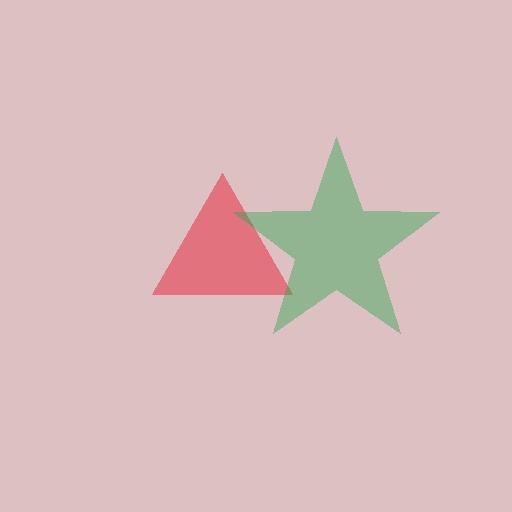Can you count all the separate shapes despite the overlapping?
Yes, there are 2 separate shapes.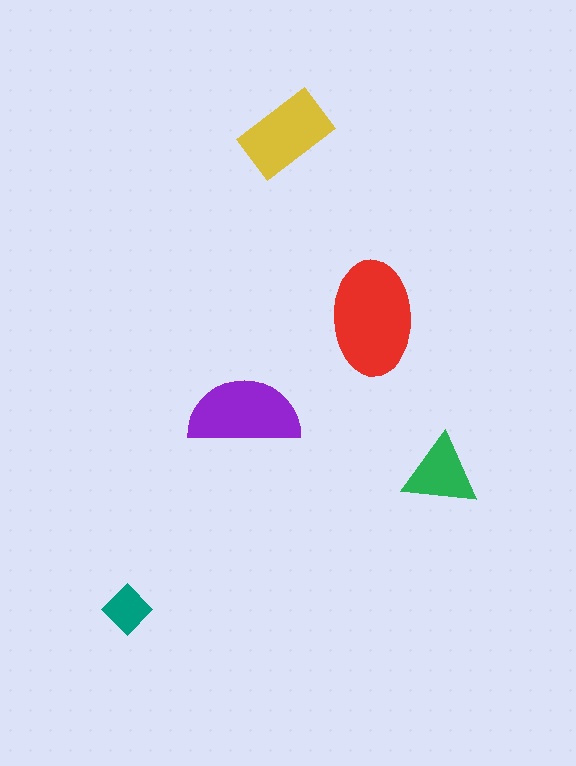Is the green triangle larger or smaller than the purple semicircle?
Smaller.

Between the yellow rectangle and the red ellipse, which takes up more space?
The red ellipse.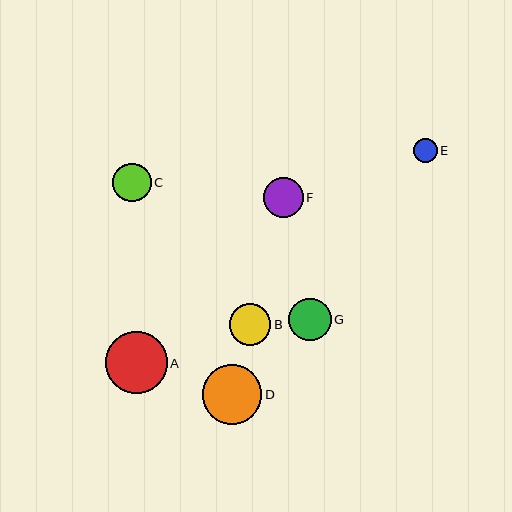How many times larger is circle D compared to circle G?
Circle D is approximately 1.4 times the size of circle G.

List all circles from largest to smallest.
From largest to smallest: A, D, G, B, F, C, E.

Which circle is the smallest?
Circle E is the smallest with a size of approximately 24 pixels.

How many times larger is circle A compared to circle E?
Circle A is approximately 2.6 times the size of circle E.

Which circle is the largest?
Circle A is the largest with a size of approximately 62 pixels.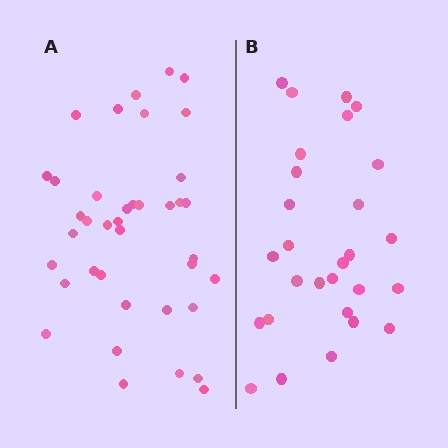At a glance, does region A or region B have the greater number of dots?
Region A (the left region) has more dots.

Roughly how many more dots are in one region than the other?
Region A has roughly 12 or so more dots than region B.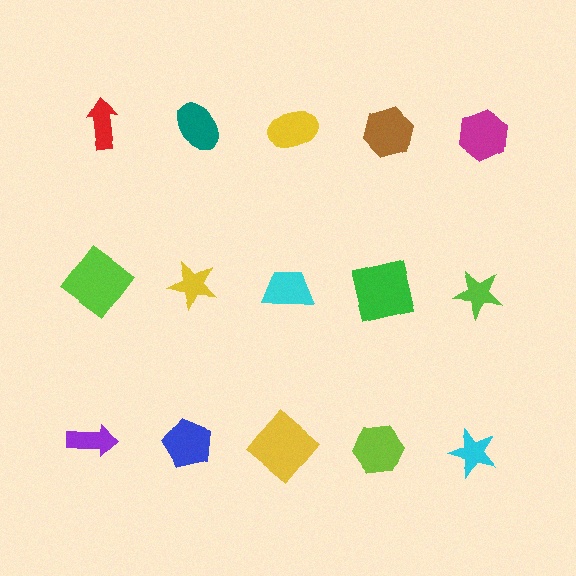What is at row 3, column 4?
A lime hexagon.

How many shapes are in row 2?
5 shapes.